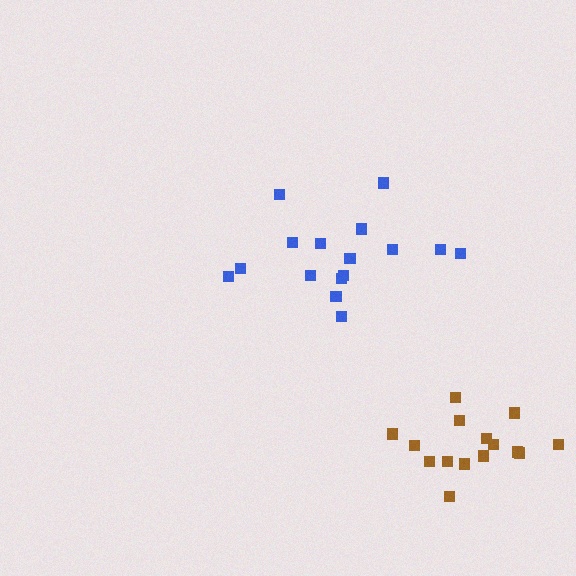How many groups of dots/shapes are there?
There are 2 groups.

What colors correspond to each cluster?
The clusters are colored: brown, blue.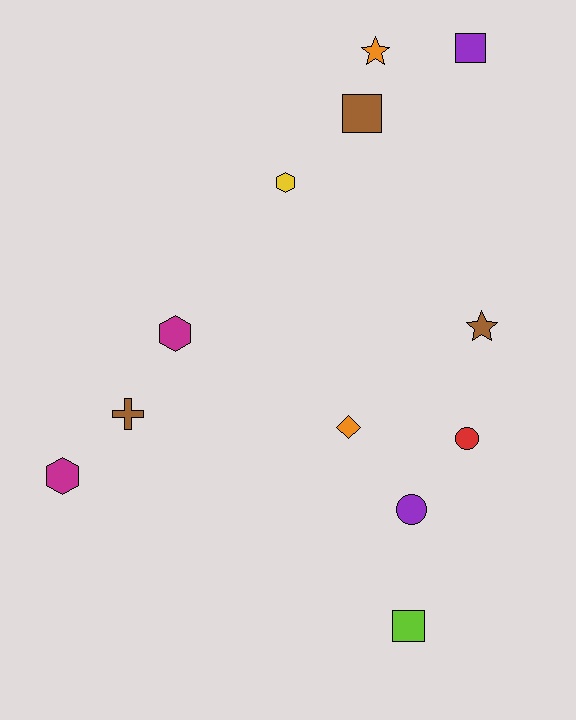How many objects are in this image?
There are 12 objects.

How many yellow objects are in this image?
There is 1 yellow object.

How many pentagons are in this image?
There are no pentagons.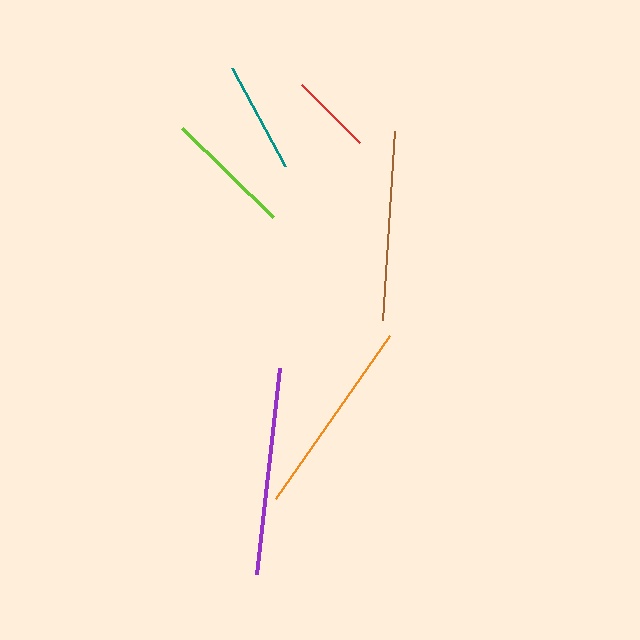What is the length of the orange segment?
The orange segment is approximately 199 pixels long.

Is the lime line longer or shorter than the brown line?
The brown line is longer than the lime line.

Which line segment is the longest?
The purple line is the longest at approximately 207 pixels.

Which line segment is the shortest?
The red line is the shortest at approximately 82 pixels.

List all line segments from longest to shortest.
From longest to shortest: purple, orange, brown, lime, teal, red.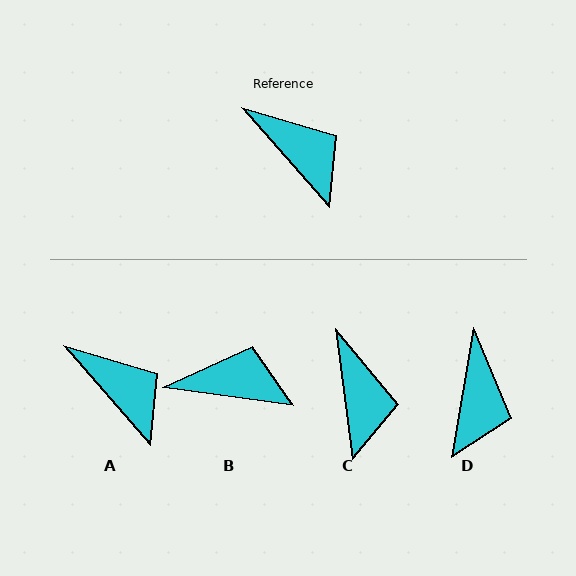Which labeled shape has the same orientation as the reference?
A.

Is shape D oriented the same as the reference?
No, it is off by about 51 degrees.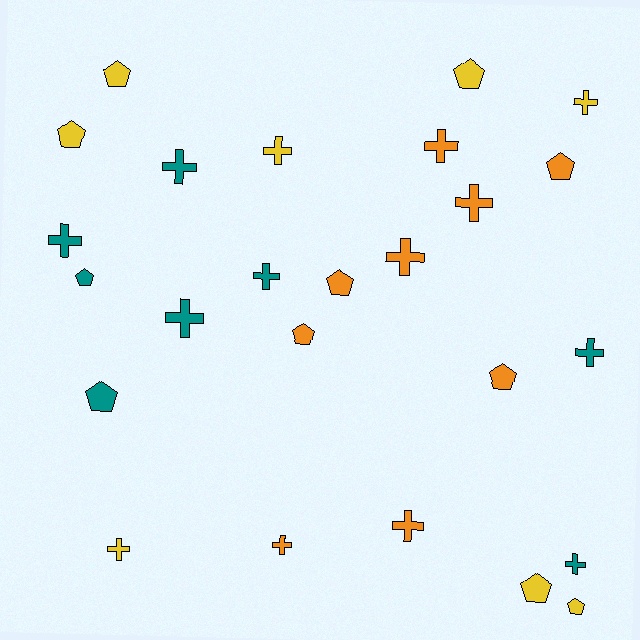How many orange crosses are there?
There are 5 orange crosses.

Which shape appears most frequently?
Cross, with 14 objects.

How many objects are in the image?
There are 25 objects.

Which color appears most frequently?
Orange, with 9 objects.